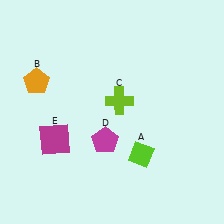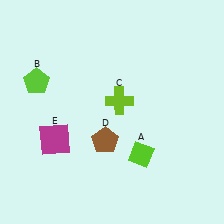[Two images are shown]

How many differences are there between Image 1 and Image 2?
There are 2 differences between the two images.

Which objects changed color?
B changed from orange to lime. D changed from magenta to brown.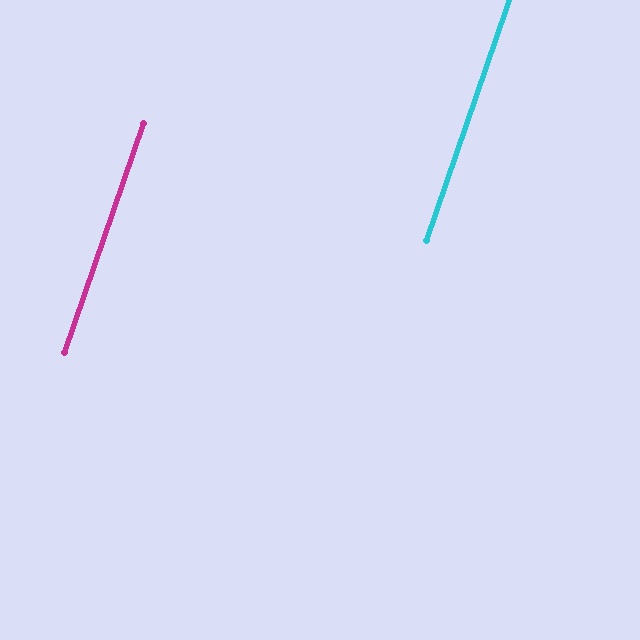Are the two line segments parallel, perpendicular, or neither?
Parallel — their directions differ by only 0.2°.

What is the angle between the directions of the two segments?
Approximately 0 degrees.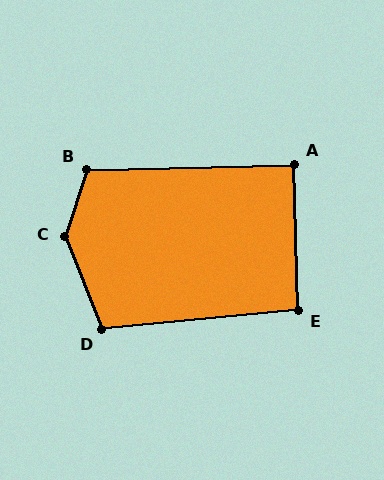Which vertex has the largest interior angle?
C, at approximately 141 degrees.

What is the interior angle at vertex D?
Approximately 106 degrees (obtuse).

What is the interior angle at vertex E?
Approximately 94 degrees (approximately right).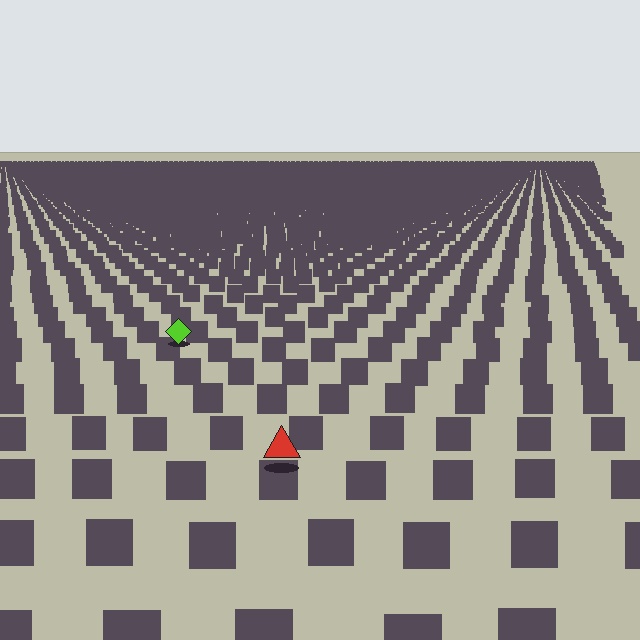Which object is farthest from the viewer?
The lime diamond is farthest from the viewer. It appears smaller and the ground texture around it is denser.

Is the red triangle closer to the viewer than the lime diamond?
Yes. The red triangle is closer — you can tell from the texture gradient: the ground texture is coarser near it.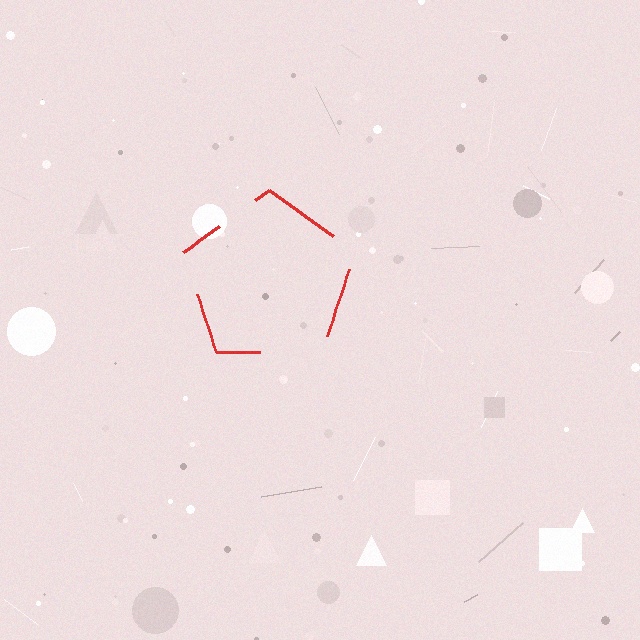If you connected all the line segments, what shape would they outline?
They would outline a pentagon.